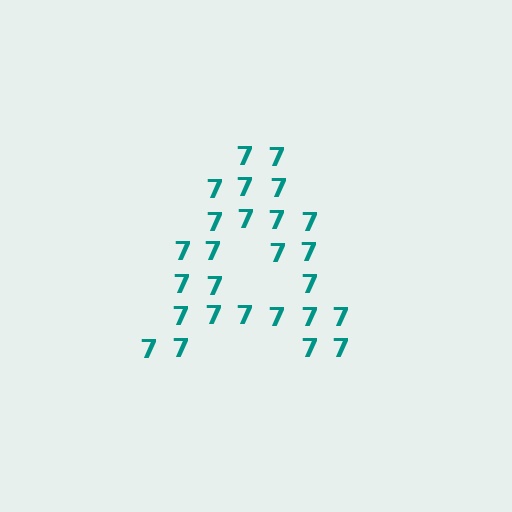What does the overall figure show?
The overall figure shows the letter A.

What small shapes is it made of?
It is made of small digit 7's.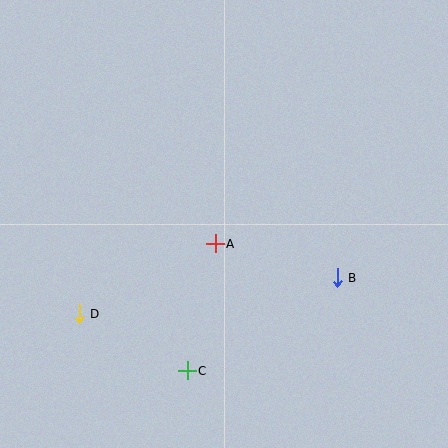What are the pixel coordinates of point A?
Point A is at (215, 244).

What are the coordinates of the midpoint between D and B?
The midpoint between D and B is at (208, 296).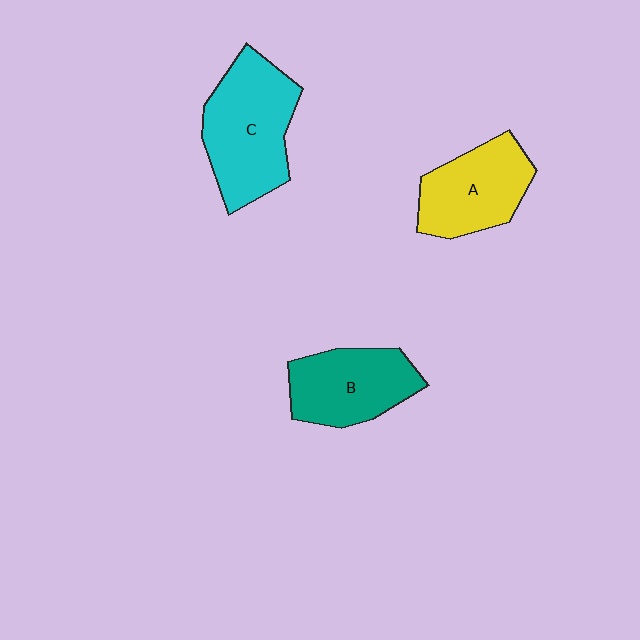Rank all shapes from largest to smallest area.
From largest to smallest: C (cyan), A (yellow), B (teal).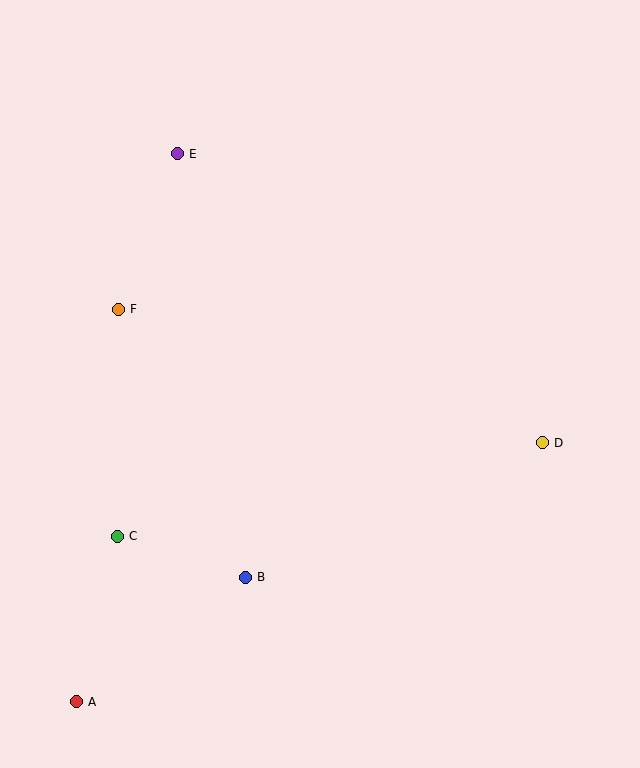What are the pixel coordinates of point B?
Point B is at (245, 577).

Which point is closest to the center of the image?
Point B at (245, 577) is closest to the center.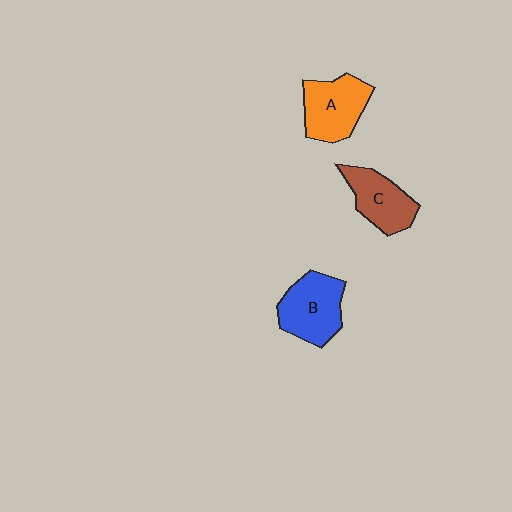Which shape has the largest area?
Shape B (blue).